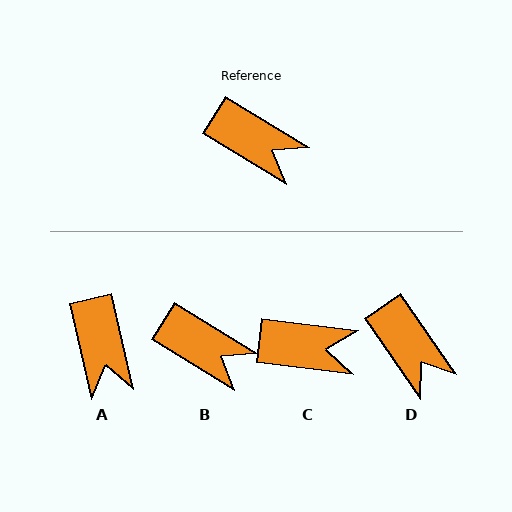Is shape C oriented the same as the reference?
No, it is off by about 24 degrees.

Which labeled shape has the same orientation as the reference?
B.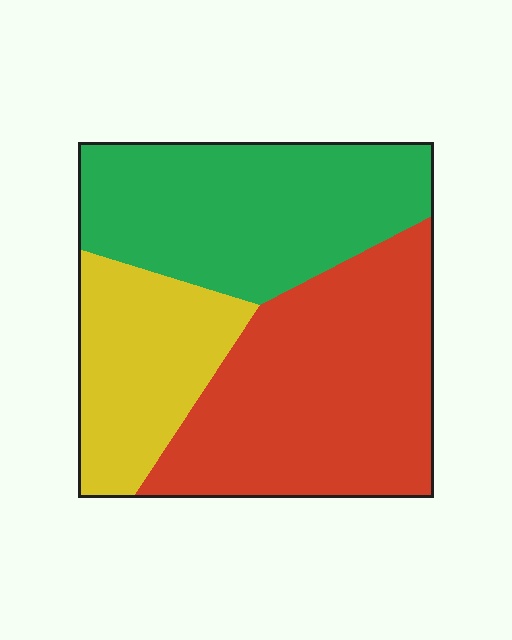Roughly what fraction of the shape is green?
Green covers about 35% of the shape.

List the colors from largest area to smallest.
From largest to smallest: red, green, yellow.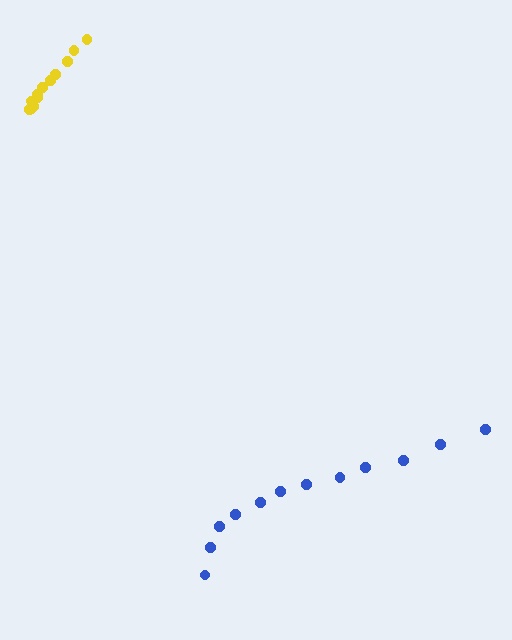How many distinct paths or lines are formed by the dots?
There are 2 distinct paths.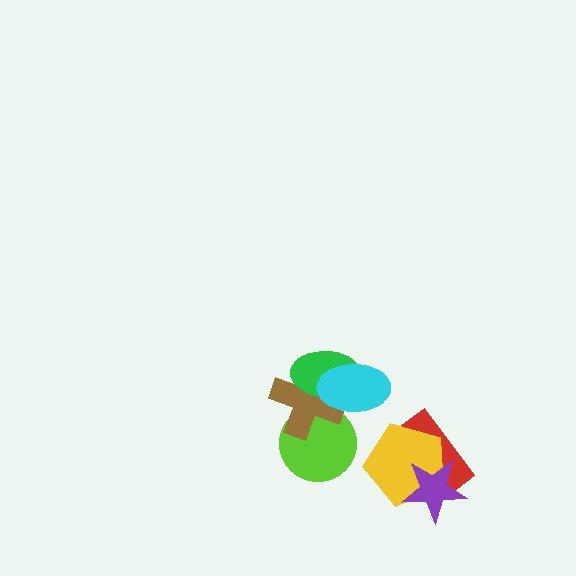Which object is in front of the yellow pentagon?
The purple star is in front of the yellow pentagon.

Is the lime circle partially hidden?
Yes, it is partially covered by another shape.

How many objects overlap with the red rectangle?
2 objects overlap with the red rectangle.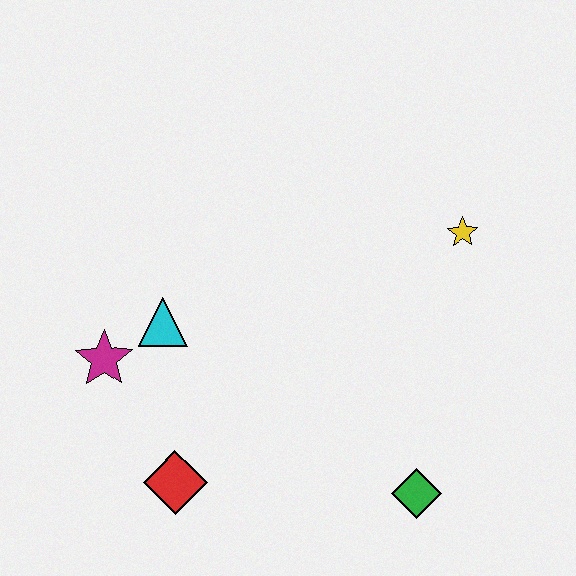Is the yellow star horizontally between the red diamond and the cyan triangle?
No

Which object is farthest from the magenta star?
The yellow star is farthest from the magenta star.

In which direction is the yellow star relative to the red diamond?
The yellow star is to the right of the red diamond.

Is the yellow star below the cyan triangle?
No